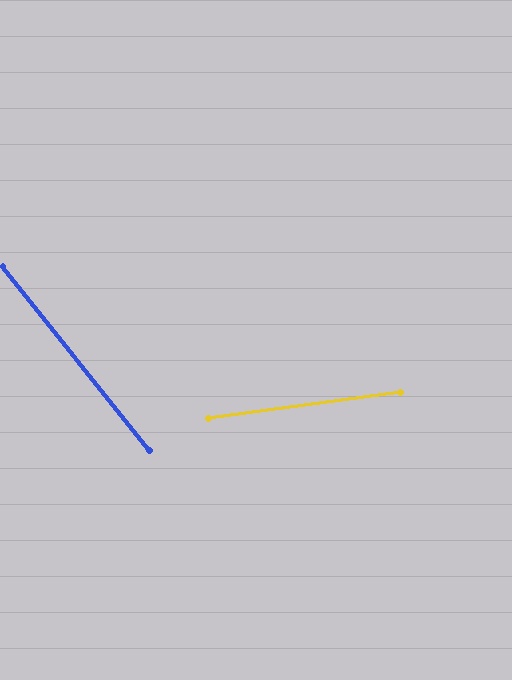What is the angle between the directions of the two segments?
Approximately 59 degrees.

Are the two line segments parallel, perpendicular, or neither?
Neither parallel nor perpendicular — they differ by about 59°.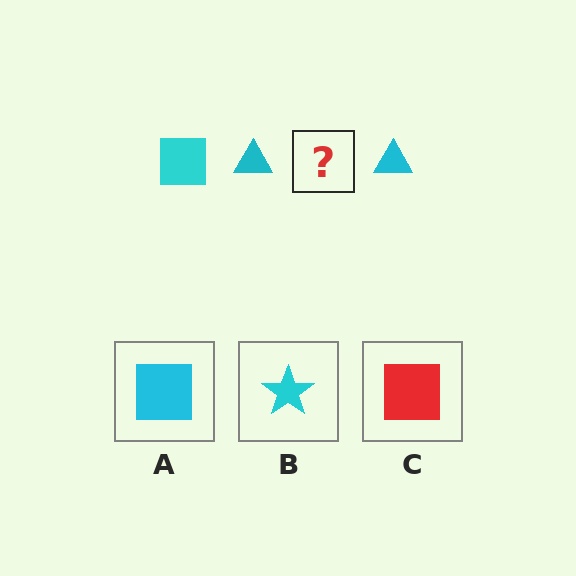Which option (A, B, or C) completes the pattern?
A.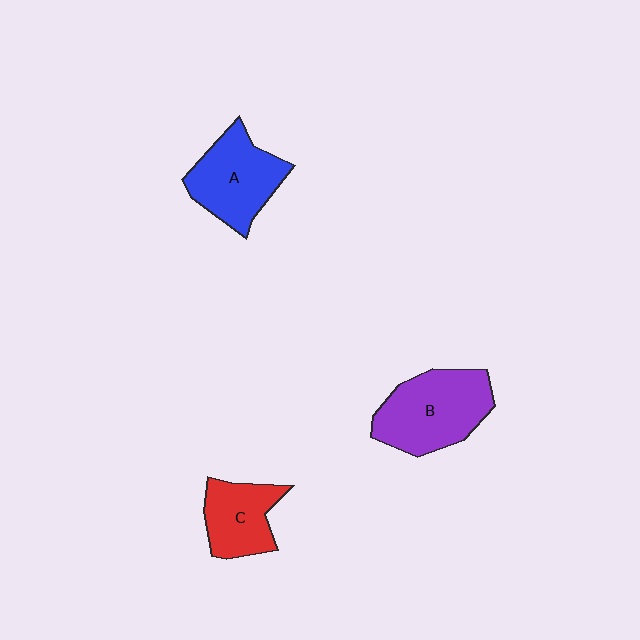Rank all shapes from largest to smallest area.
From largest to smallest: B (purple), A (blue), C (red).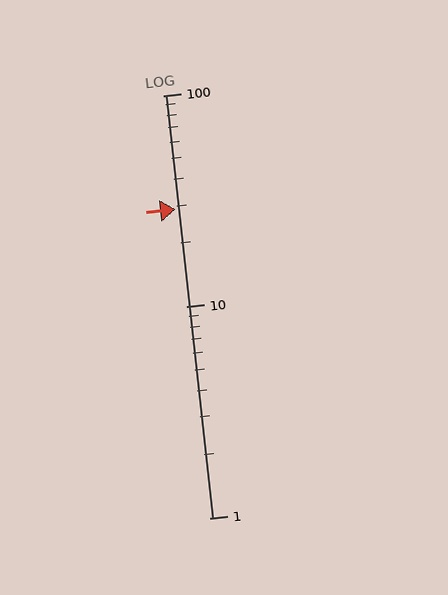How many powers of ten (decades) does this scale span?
The scale spans 2 decades, from 1 to 100.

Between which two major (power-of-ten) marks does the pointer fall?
The pointer is between 10 and 100.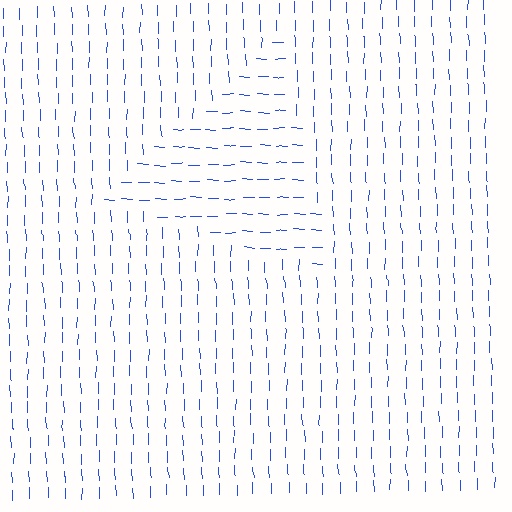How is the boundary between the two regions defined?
The boundary is defined purely by a change in line orientation (approximately 87 degrees difference). All lines are the same color and thickness.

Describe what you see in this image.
The image is filled with small blue line segments. A triangle region in the image has lines oriented differently from the surrounding lines, creating a visible texture boundary.